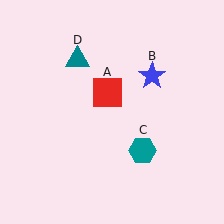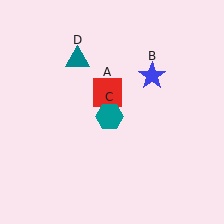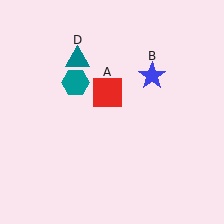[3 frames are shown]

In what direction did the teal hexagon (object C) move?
The teal hexagon (object C) moved up and to the left.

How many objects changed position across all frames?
1 object changed position: teal hexagon (object C).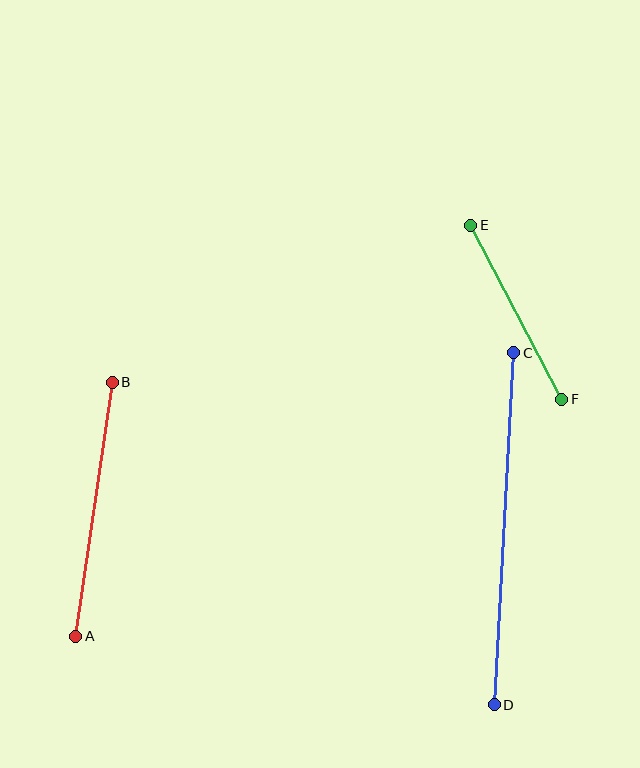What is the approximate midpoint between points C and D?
The midpoint is at approximately (504, 529) pixels.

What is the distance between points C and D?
The distance is approximately 353 pixels.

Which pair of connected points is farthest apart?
Points C and D are farthest apart.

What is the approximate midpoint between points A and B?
The midpoint is at approximately (94, 509) pixels.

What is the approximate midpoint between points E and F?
The midpoint is at approximately (516, 312) pixels.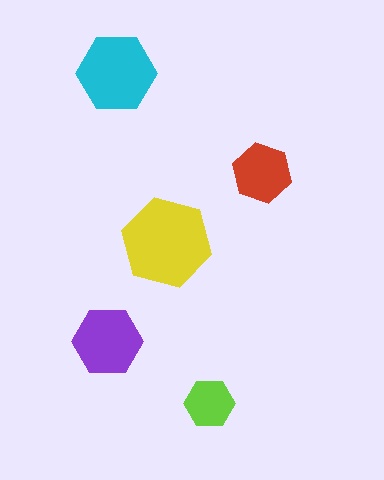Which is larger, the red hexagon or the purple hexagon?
The purple one.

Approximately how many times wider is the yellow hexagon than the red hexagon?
About 1.5 times wider.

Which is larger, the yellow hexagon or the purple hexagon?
The yellow one.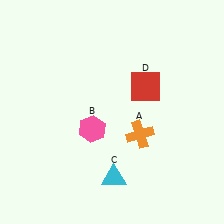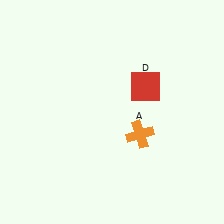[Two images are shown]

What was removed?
The cyan triangle (C), the pink hexagon (B) were removed in Image 2.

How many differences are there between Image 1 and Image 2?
There are 2 differences between the two images.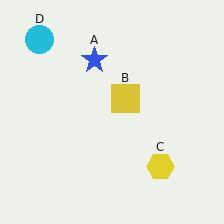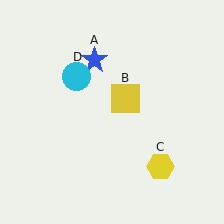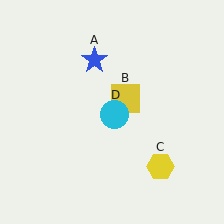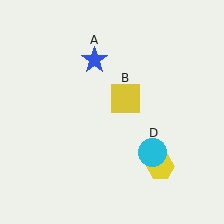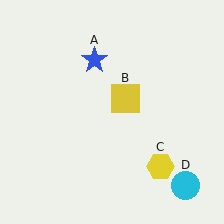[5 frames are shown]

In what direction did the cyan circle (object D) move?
The cyan circle (object D) moved down and to the right.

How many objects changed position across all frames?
1 object changed position: cyan circle (object D).